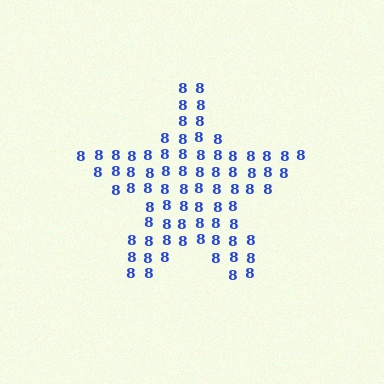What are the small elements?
The small elements are digit 8's.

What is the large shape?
The large shape is a star.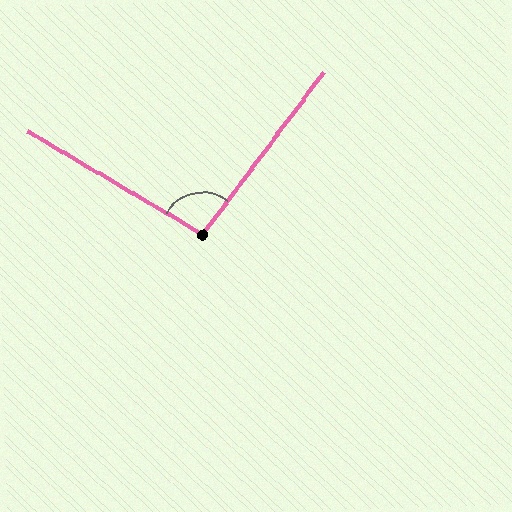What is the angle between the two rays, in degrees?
Approximately 96 degrees.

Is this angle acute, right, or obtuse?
It is obtuse.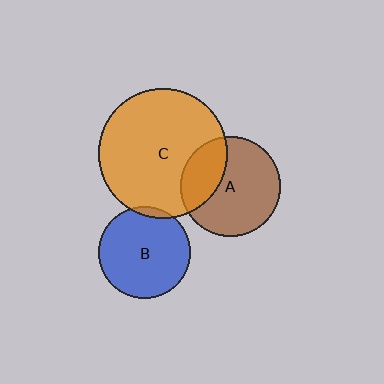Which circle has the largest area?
Circle C (orange).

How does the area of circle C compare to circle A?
Approximately 1.7 times.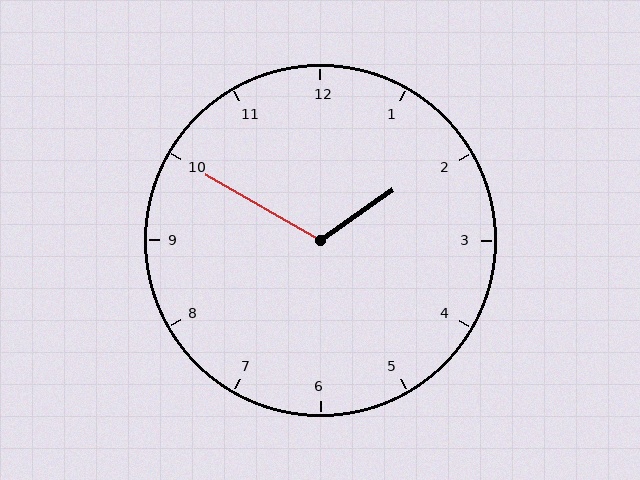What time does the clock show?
1:50.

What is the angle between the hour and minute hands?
Approximately 115 degrees.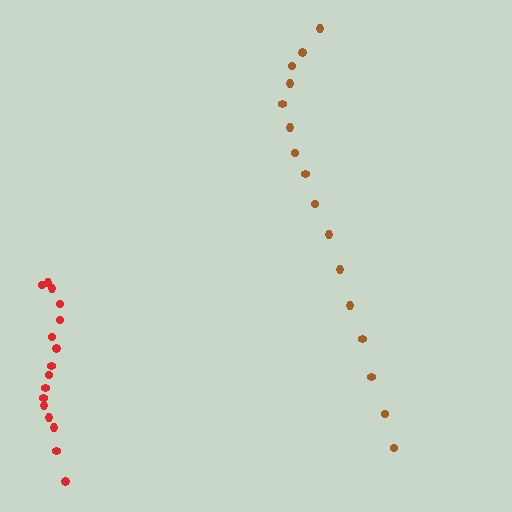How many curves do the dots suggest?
There are 2 distinct paths.